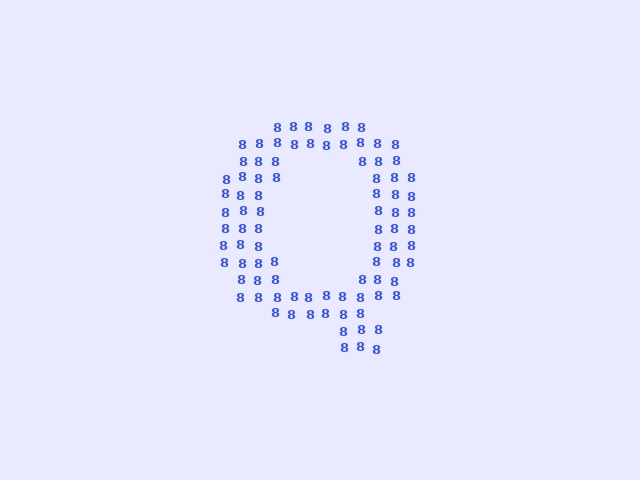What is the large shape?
The large shape is the letter Q.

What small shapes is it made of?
It is made of small digit 8's.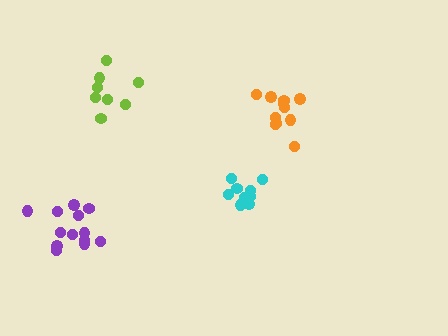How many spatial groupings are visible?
There are 4 spatial groupings.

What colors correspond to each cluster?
The clusters are colored: cyan, orange, lime, purple.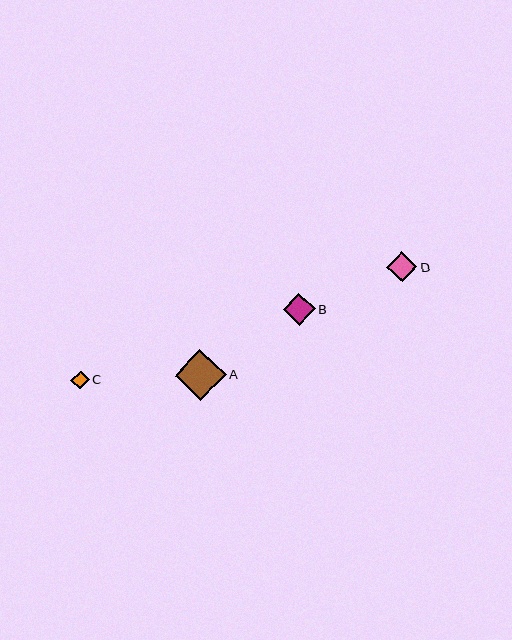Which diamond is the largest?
Diamond A is the largest with a size of approximately 51 pixels.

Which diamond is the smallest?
Diamond C is the smallest with a size of approximately 19 pixels.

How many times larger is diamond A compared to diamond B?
Diamond A is approximately 1.6 times the size of diamond B.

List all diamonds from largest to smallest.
From largest to smallest: A, B, D, C.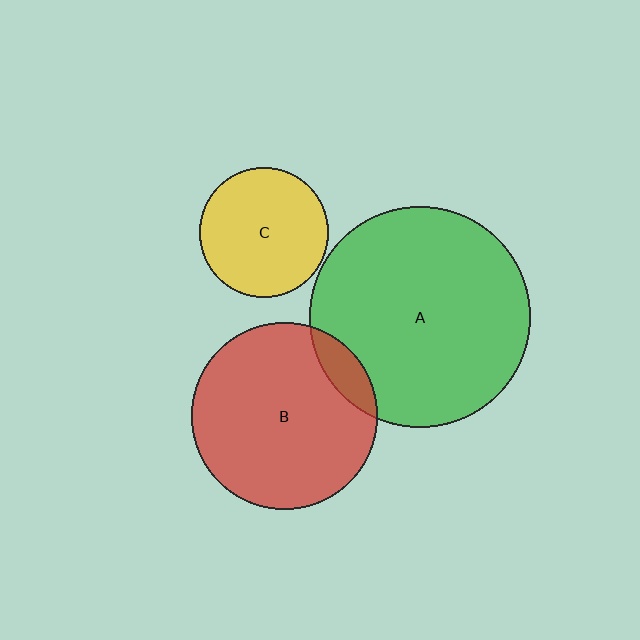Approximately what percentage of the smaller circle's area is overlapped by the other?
Approximately 10%.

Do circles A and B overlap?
Yes.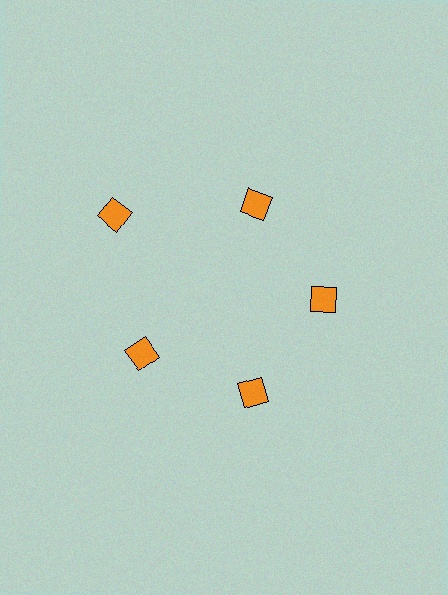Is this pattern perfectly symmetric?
No. The 5 orange diamonds are arranged in a ring, but one element near the 10 o'clock position is pushed outward from the center, breaking the 5-fold rotational symmetry.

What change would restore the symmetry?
The symmetry would be restored by moving it inward, back onto the ring so that all 5 diamonds sit at equal angles and equal distance from the center.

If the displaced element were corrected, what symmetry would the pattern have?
It would have 5-fold rotational symmetry — the pattern would map onto itself every 72 degrees.